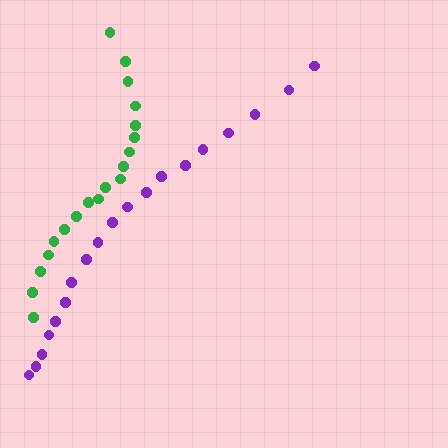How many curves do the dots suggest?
There are 2 distinct paths.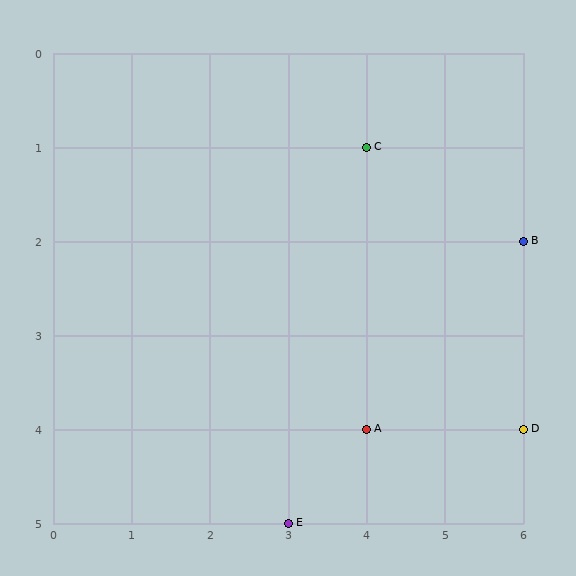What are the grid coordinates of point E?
Point E is at grid coordinates (3, 5).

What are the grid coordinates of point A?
Point A is at grid coordinates (4, 4).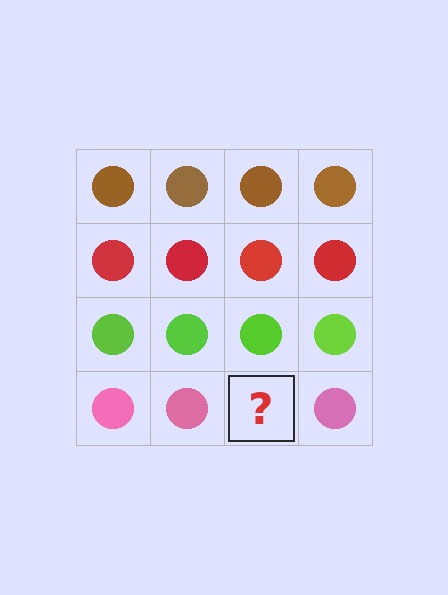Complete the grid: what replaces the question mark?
The question mark should be replaced with a pink circle.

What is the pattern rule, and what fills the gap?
The rule is that each row has a consistent color. The gap should be filled with a pink circle.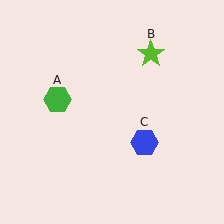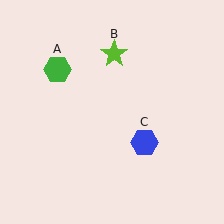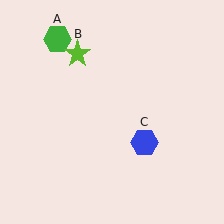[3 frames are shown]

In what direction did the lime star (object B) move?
The lime star (object B) moved left.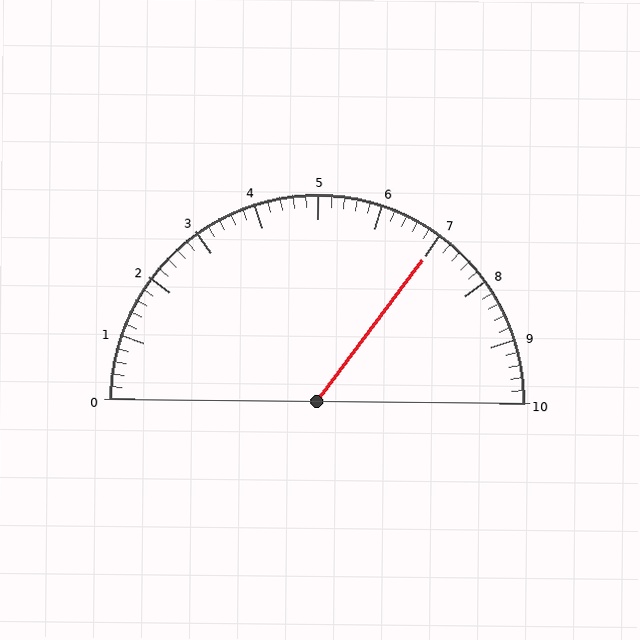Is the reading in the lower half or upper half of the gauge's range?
The reading is in the upper half of the range (0 to 10).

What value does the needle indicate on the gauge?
The needle indicates approximately 7.0.